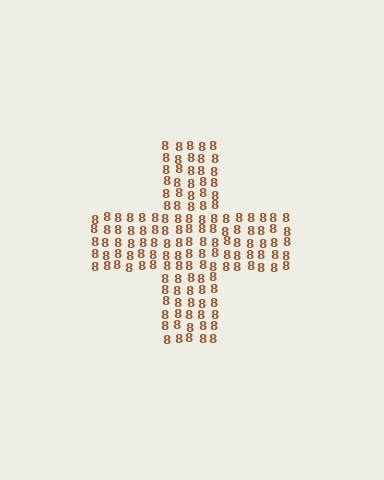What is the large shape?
The large shape is a cross.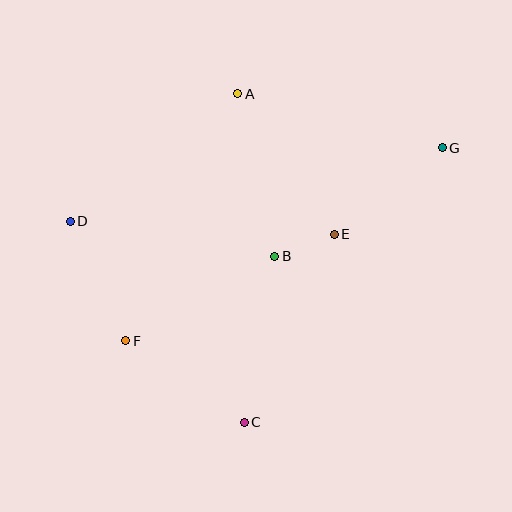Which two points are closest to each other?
Points B and E are closest to each other.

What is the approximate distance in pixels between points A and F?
The distance between A and F is approximately 271 pixels.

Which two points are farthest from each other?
Points D and G are farthest from each other.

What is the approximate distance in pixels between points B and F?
The distance between B and F is approximately 171 pixels.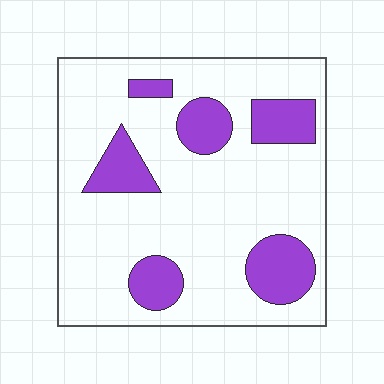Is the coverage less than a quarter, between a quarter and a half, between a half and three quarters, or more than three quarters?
Less than a quarter.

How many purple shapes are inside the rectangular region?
6.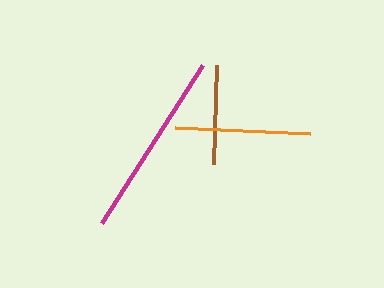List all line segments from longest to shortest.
From longest to shortest: magenta, orange, brown.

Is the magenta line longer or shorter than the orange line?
The magenta line is longer than the orange line.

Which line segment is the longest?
The magenta line is the longest at approximately 188 pixels.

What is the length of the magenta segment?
The magenta segment is approximately 188 pixels long.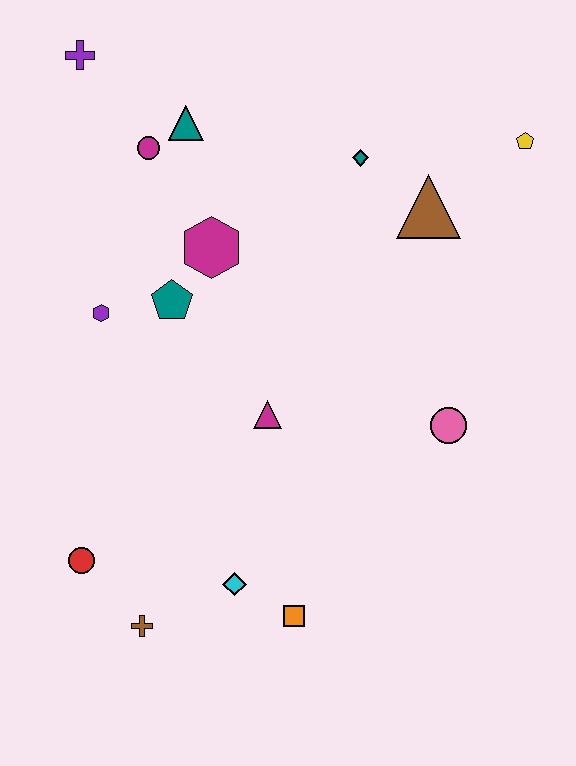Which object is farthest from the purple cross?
The orange square is farthest from the purple cross.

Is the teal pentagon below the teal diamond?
Yes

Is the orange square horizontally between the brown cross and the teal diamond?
Yes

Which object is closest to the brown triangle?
The teal diamond is closest to the brown triangle.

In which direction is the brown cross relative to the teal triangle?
The brown cross is below the teal triangle.